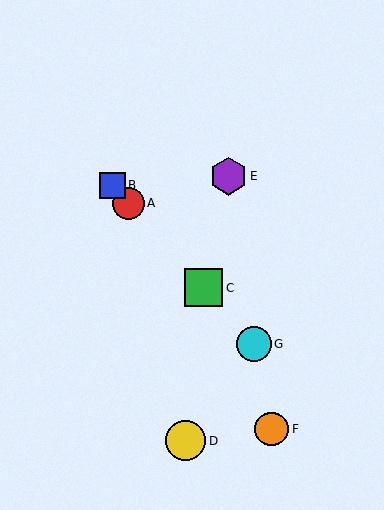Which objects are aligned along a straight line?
Objects A, B, C, G are aligned along a straight line.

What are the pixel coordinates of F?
Object F is at (272, 429).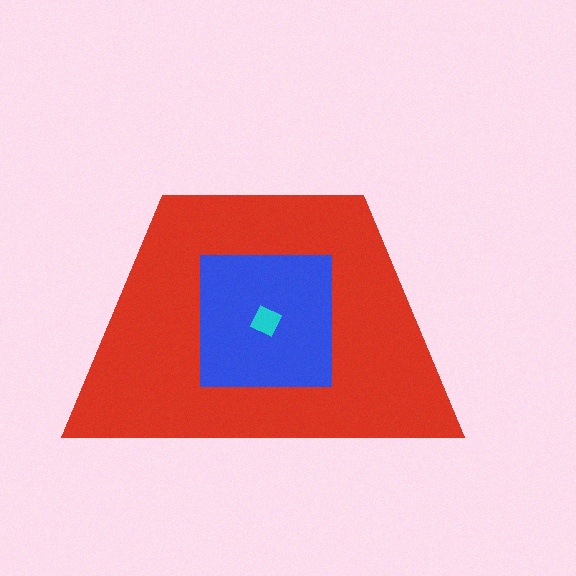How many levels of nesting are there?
3.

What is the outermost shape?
The red trapezoid.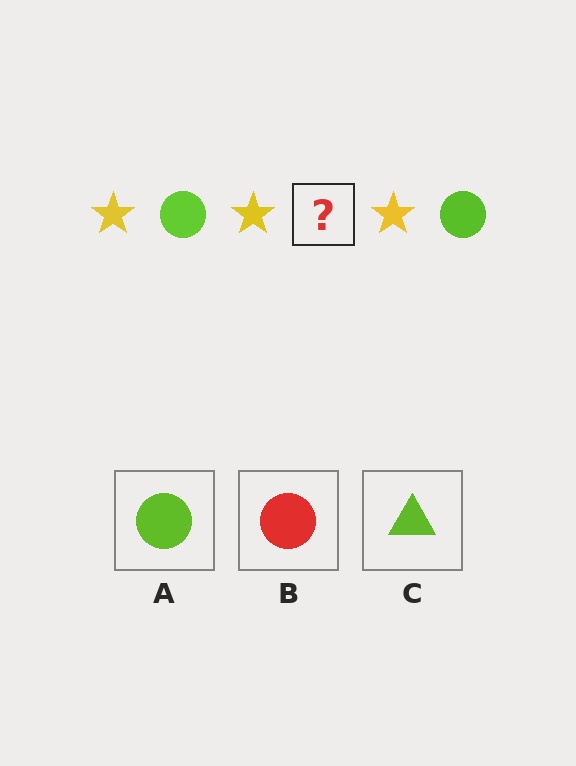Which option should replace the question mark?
Option A.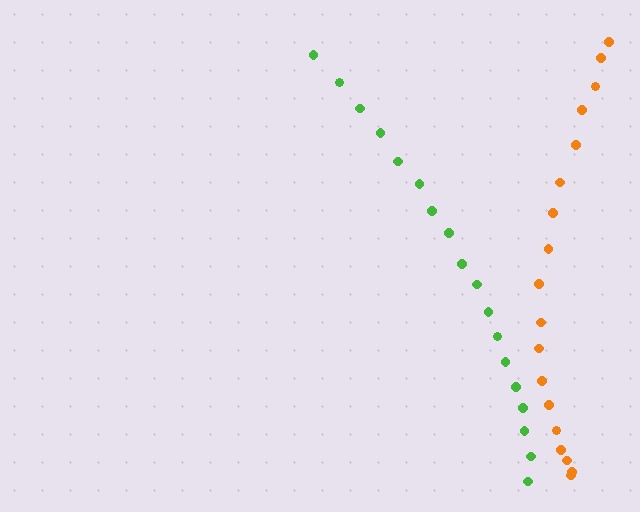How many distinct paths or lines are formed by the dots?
There are 2 distinct paths.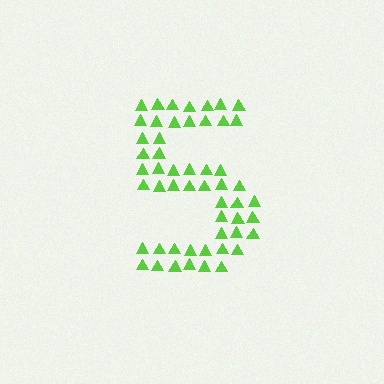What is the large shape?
The large shape is the digit 5.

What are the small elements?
The small elements are triangles.